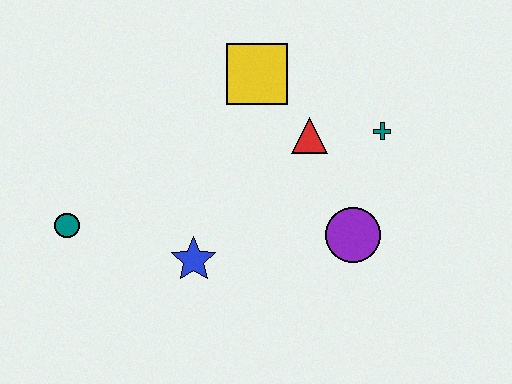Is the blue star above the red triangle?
No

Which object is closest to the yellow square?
The red triangle is closest to the yellow square.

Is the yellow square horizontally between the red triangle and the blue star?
Yes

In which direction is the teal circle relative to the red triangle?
The teal circle is to the left of the red triangle.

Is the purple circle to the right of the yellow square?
Yes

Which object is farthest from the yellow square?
The teal circle is farthest from the yellow square.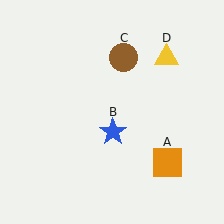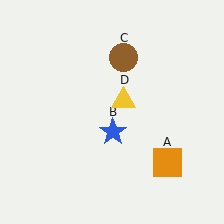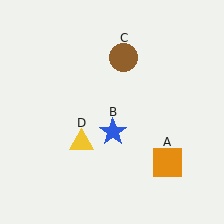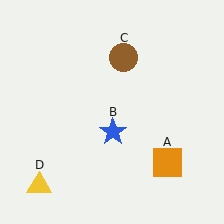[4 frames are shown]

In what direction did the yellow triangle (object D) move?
The yellow triangle (object D) moved down and to the left.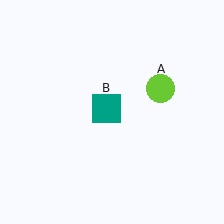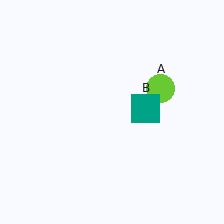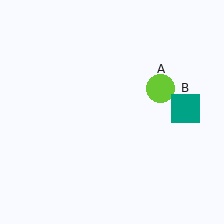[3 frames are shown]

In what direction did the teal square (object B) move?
The teal square (object B) moved right.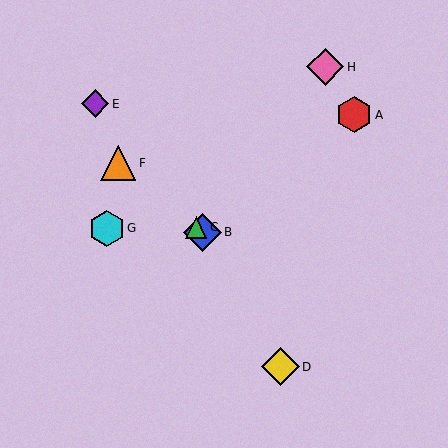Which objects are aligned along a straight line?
Objects B, C, F are aligned along a straight line.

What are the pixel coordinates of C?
Object C is at (196, 227).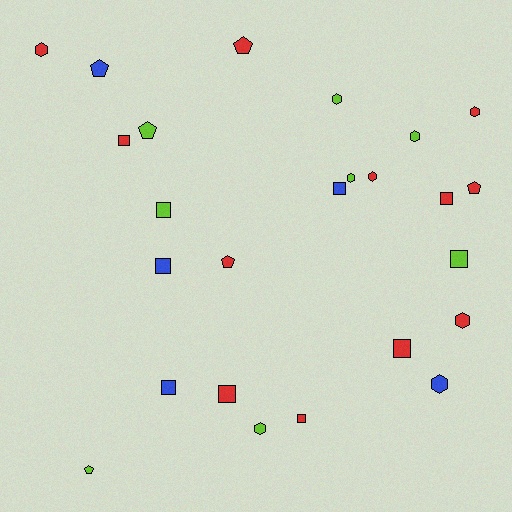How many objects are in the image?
There are 25 objects.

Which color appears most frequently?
Red, with 12 objects.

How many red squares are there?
There are 5 red squares.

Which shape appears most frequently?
Square, with 10 objects.